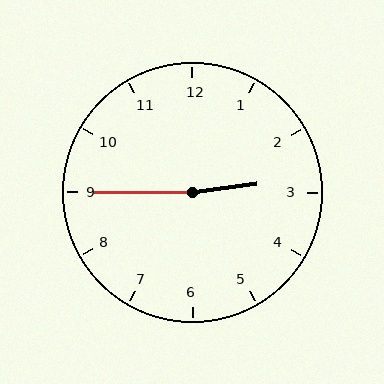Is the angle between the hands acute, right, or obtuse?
It is obtuse.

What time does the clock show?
2:45.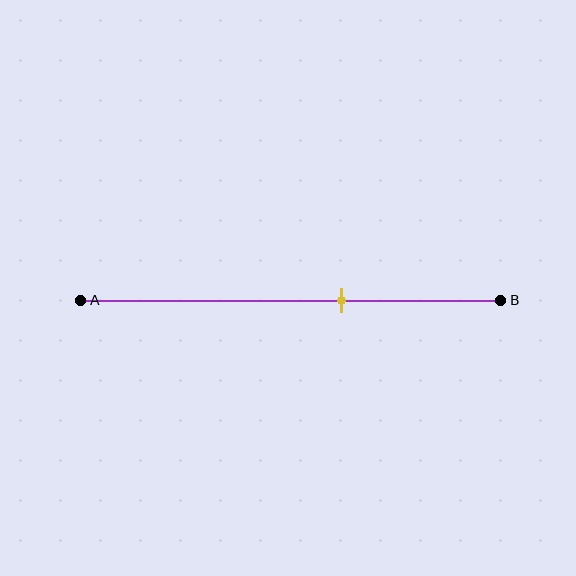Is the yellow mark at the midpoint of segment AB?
No, the mark is at about 60% from A, not at the 50% midpoint.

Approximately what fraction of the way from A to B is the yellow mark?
The yellow mark is approximately 60% of the way from A to B.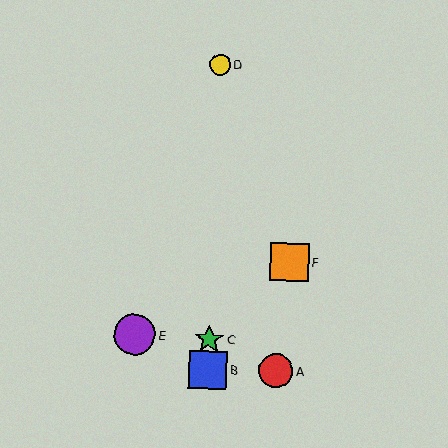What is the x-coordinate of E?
Object E is at x≈134.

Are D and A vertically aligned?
No, D is at x≈220 and A is at x≈276.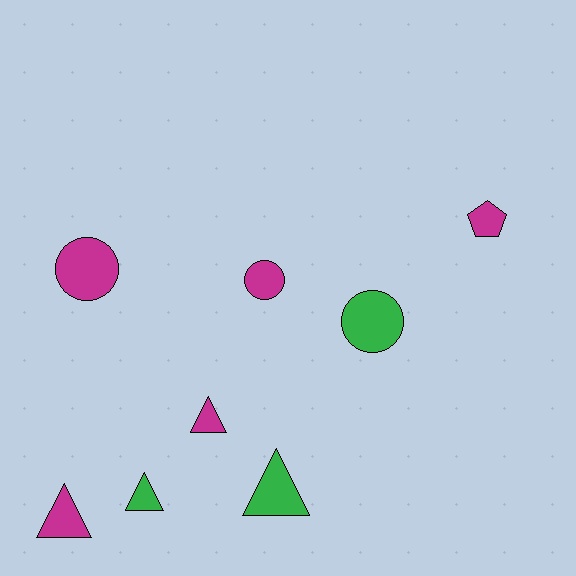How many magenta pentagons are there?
There is 1 magenta pentagon.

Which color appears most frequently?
Magenta, with 5 objects.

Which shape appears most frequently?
Triangle, with 4 objects.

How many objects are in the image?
There are 8 objects.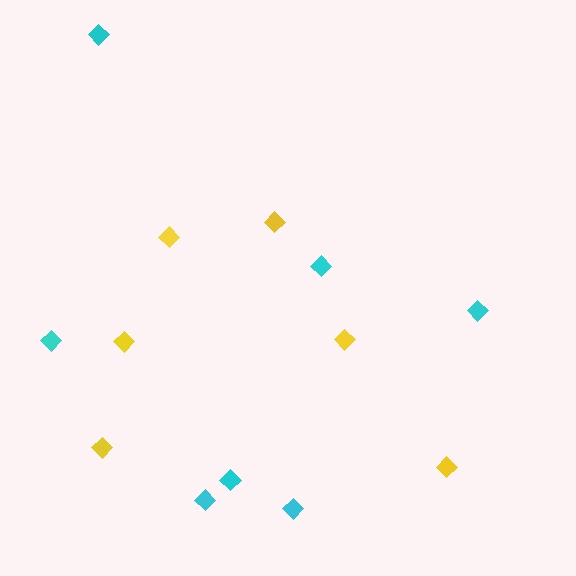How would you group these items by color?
There are 2 groups: one group of cyan diamonds (7) and one group of yellow diamonds (6).